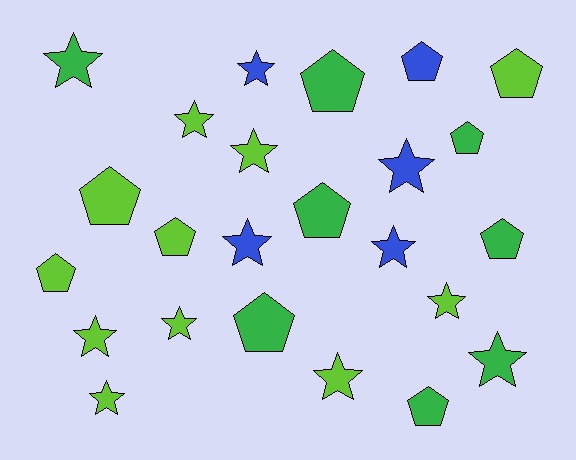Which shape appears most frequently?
Star, with 13 objects.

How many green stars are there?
There are 2 green stars.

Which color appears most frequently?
Lime, with 11 objects.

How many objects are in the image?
There are 24 objects.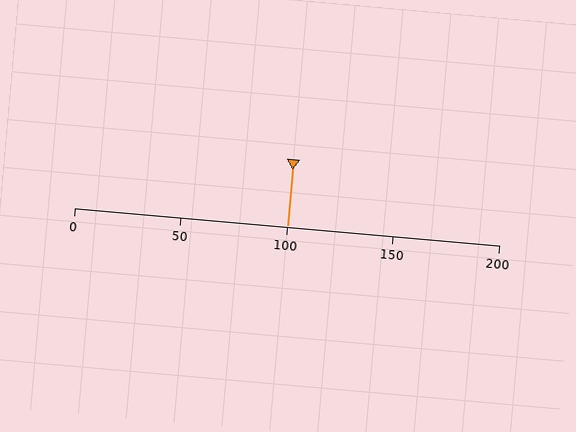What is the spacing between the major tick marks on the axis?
The major ticks are spaced 50 apart.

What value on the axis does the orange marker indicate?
The marker indicates approximately 100.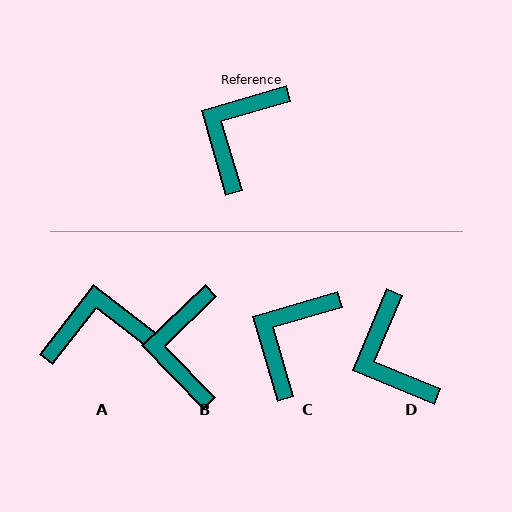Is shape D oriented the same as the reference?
No, it is off by about 51 degrees.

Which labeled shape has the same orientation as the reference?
C.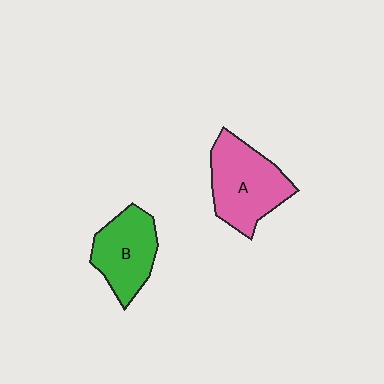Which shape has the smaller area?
Shape B (green).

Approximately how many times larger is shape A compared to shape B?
Approximately 1.2 times.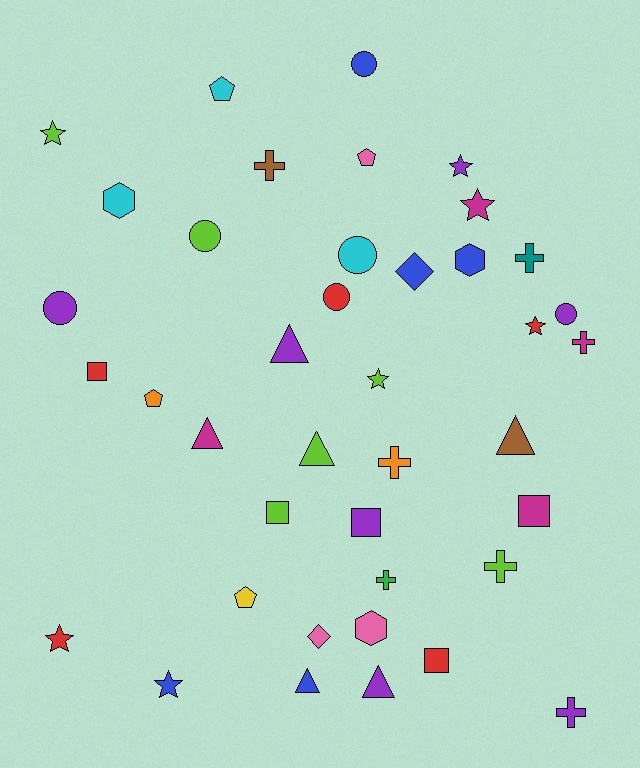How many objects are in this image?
There are 40 objects.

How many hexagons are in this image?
There are 3 hexagons.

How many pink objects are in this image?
There are 3 pink objects.